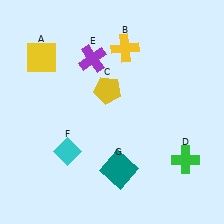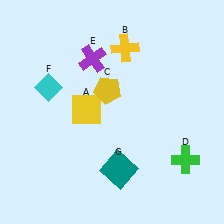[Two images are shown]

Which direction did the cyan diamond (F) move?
The cyan diamond (F) moved up.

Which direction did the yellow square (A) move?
The yellow square (A) moved down.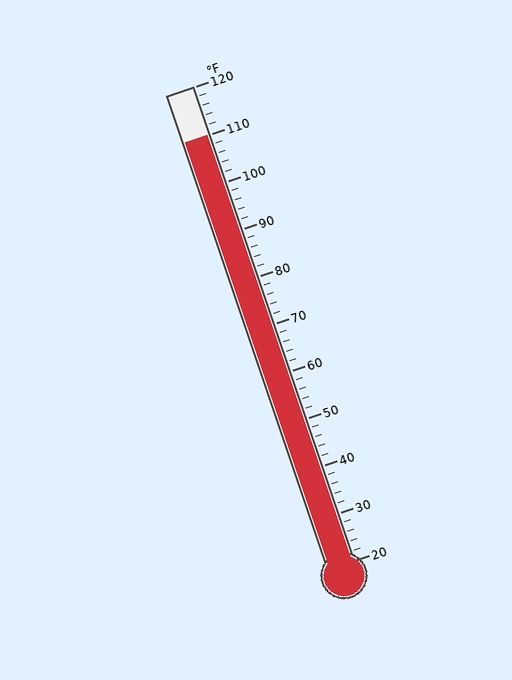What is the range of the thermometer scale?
The thermometer scale ranges from 20°F to 120°F.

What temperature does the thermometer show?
The thermometer shows approximately 110°F.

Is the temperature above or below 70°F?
The temperature is above 70°F.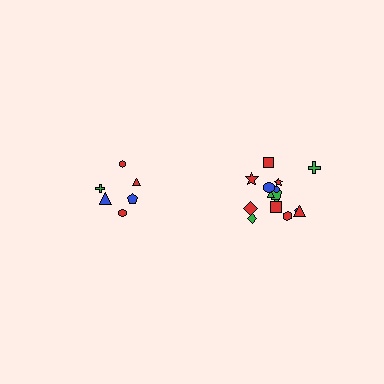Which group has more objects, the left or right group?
The right group.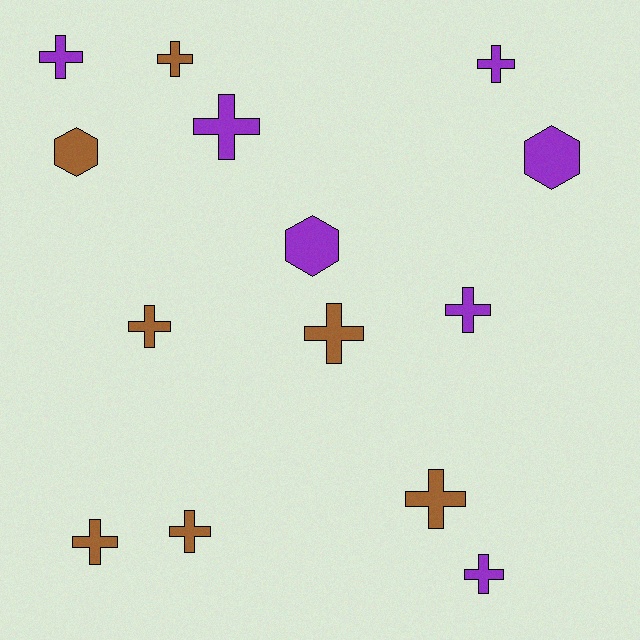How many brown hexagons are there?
There is 1 brown hexagon.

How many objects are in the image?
There are 14 objects.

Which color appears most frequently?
Brown, with 7 objects.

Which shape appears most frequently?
Cross, with 11 objects.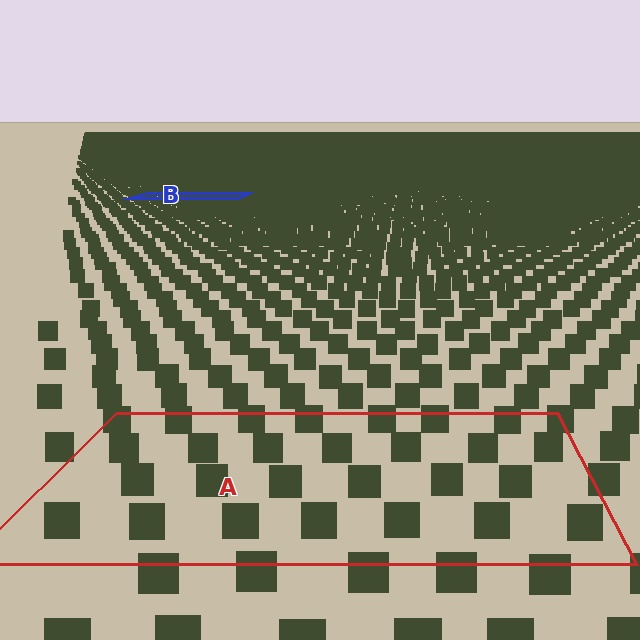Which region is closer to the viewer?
Region A is closer. The texture elements there are larger and more spread out.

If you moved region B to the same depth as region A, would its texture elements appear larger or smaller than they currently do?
They would appear larger. At a closer depth, the same texture elements are projected at a bigger on-screen size.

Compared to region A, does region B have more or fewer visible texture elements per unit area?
Region B has more texture elements per unit area — they are packed more densely because it is farther away.